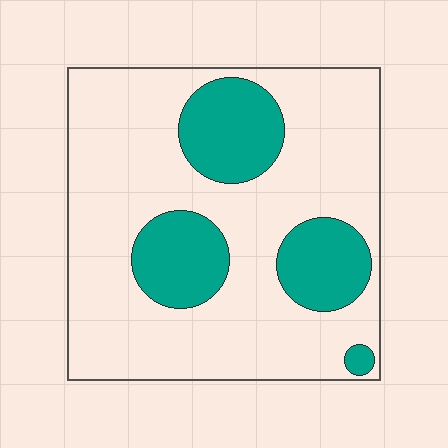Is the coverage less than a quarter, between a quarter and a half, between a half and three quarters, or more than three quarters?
Less than a quarter.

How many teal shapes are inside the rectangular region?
4.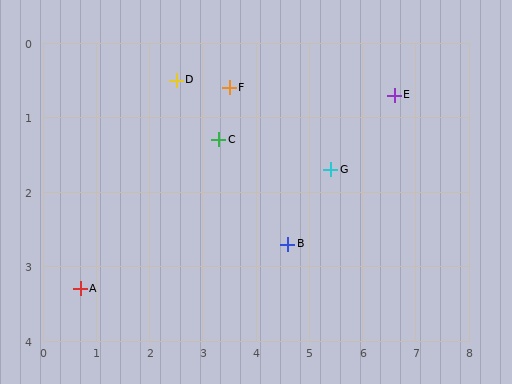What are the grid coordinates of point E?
Point E is at approximately (6.6, 0.7).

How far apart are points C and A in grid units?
Points C and A are about 3.3 grid units apart.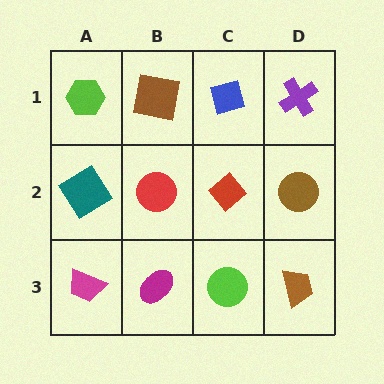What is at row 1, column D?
A purple cross.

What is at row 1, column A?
A lime hexagon.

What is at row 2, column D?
A brown circle.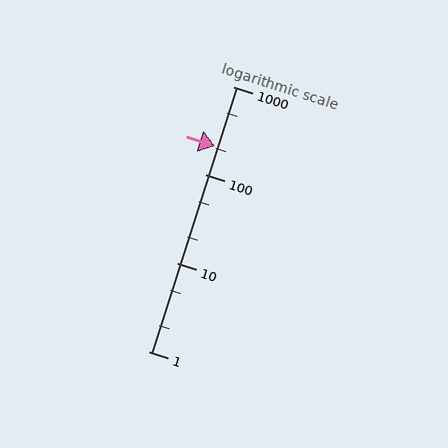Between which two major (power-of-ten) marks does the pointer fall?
The pointer is between 100 and 1000.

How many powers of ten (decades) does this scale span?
The scale spans 3 decades, from 1 to 1000.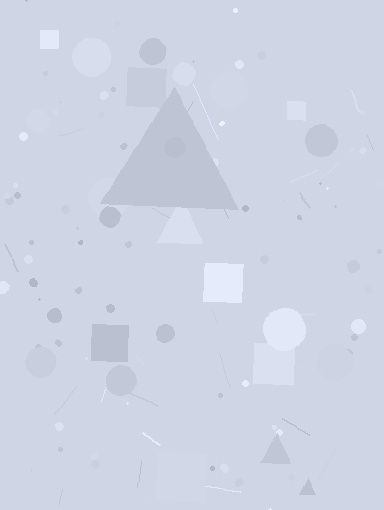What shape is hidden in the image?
A triangle is hidden in the image.